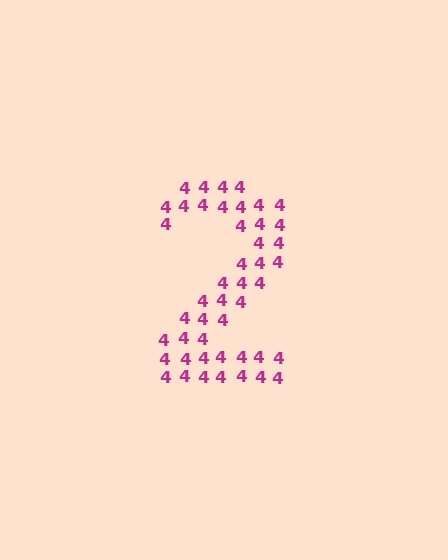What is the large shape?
The large shape is the digit 2.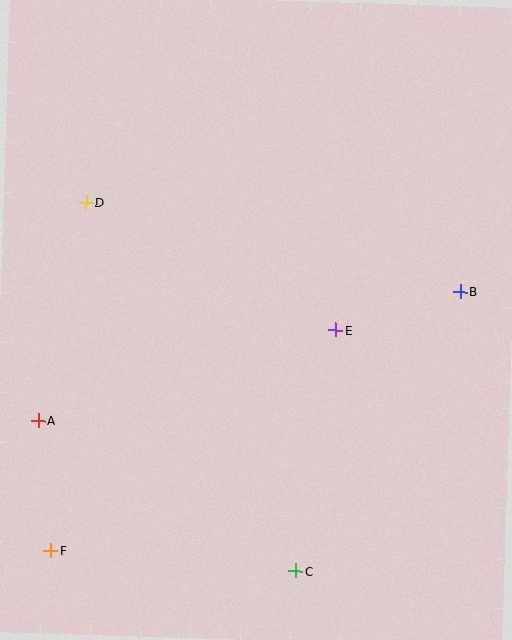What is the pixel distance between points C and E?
The distance between C and E is 244 pixels.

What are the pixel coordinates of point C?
Point C is at (296, 571).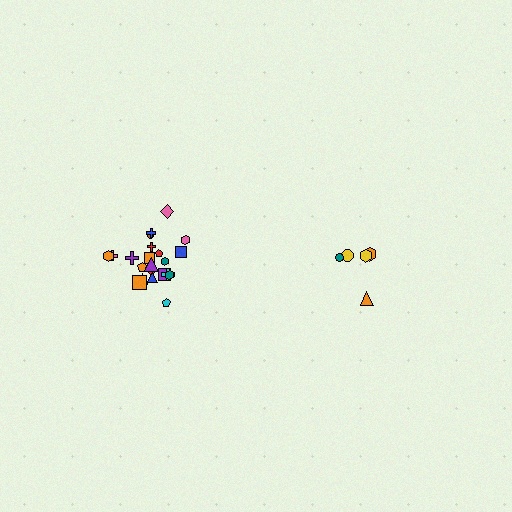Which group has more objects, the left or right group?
The left group.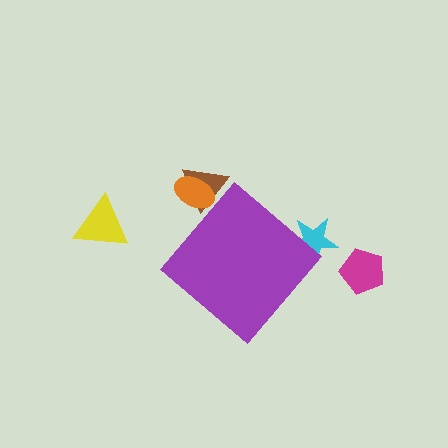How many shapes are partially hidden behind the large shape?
3 shapes are partially hidden.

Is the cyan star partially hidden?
Yes, the cyan star is partially hidden behind the purple diamond.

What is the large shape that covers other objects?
A purple diamond.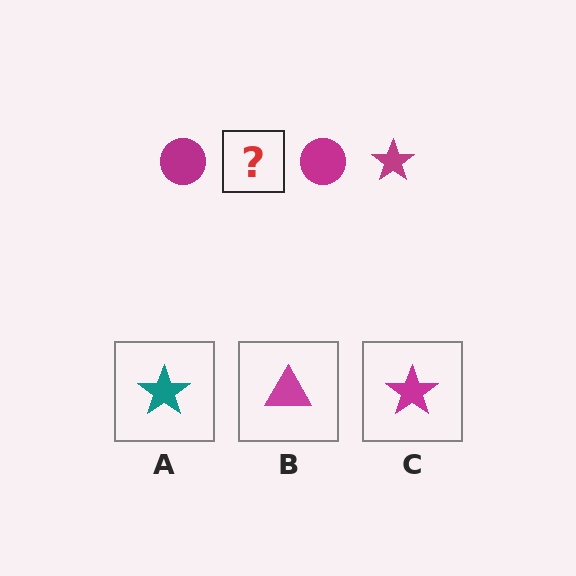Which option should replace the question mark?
Option C.